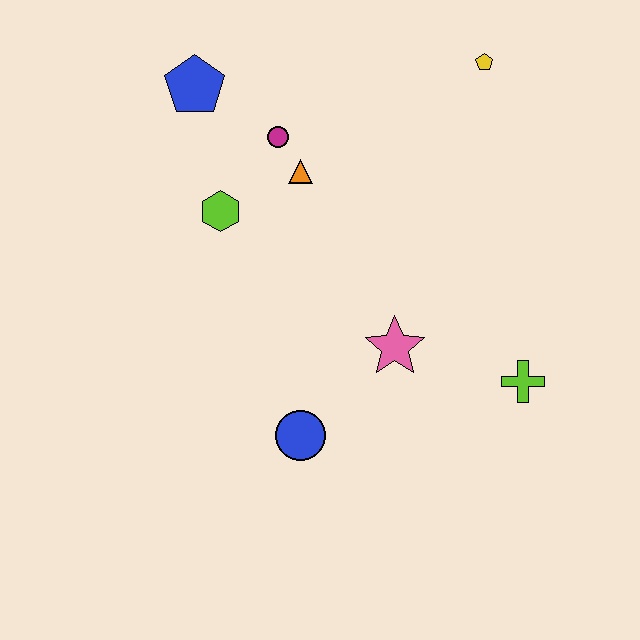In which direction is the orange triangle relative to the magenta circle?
The orange triangle is below the magenta circle.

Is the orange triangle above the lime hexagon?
Yes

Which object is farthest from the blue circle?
The yellow pentagon is farthest from the blue circle.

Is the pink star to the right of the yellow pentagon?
No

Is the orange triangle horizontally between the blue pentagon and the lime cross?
Yes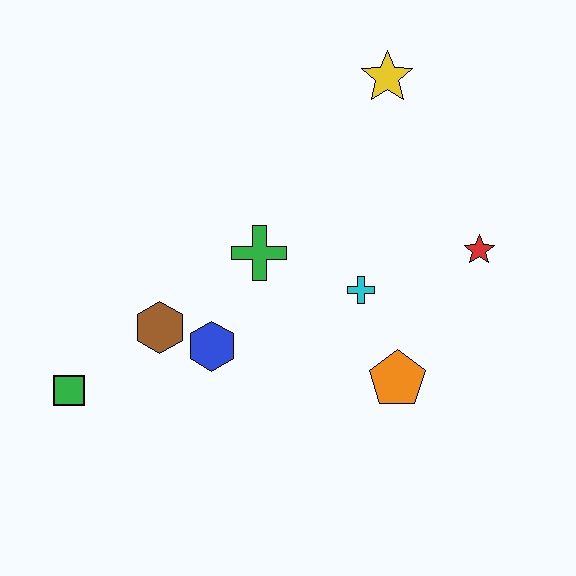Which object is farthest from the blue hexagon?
The yellow star is farthest from the blue hexagon.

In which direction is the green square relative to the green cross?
The green square is to the left of the green cross.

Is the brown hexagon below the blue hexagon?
No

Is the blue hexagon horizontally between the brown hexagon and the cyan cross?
Yes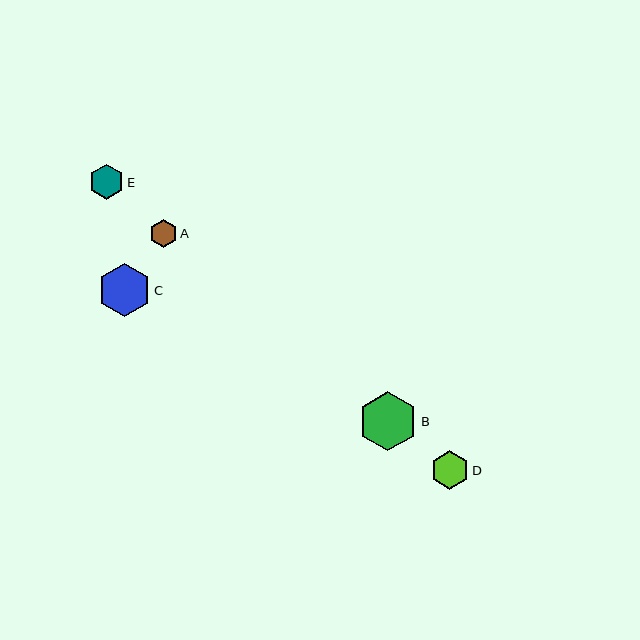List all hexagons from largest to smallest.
From largest to smallest: B, C, D, E, A.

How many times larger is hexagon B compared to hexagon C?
Hexagon B is approximately 1.1 times the size of hexagon C.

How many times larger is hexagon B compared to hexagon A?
Hexagon B is approximately 2.1 times the size of hexagon A.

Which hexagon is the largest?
Hexagon B is the largest with a size of approximately 59 pixels.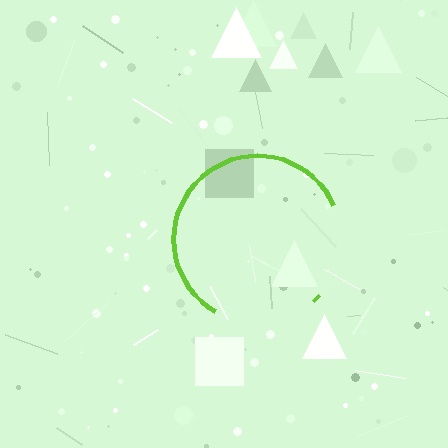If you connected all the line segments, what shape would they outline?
They would outline a circle.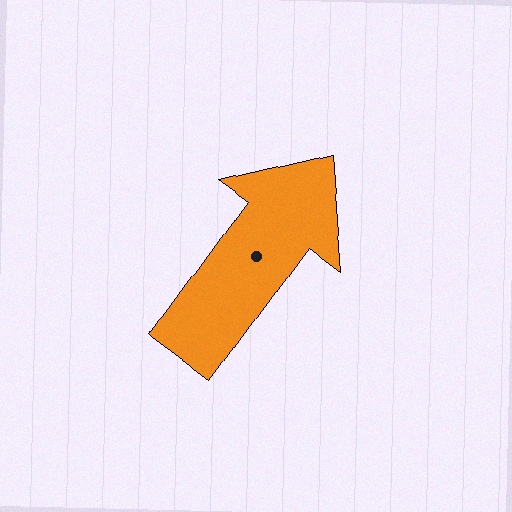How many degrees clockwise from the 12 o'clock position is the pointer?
Approximately 36 degrees.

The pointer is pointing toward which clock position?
Roughly 1 o'clock.